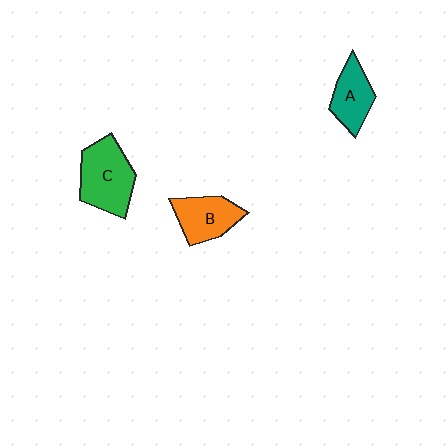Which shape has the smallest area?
Shape A (teal).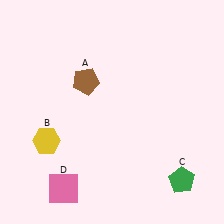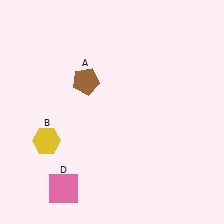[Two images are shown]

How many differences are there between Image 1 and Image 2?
There is 1 difference between the two images.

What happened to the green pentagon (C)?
The green pentagon (C) was removed in Image 2. It was in the bottom-right area of Image 1.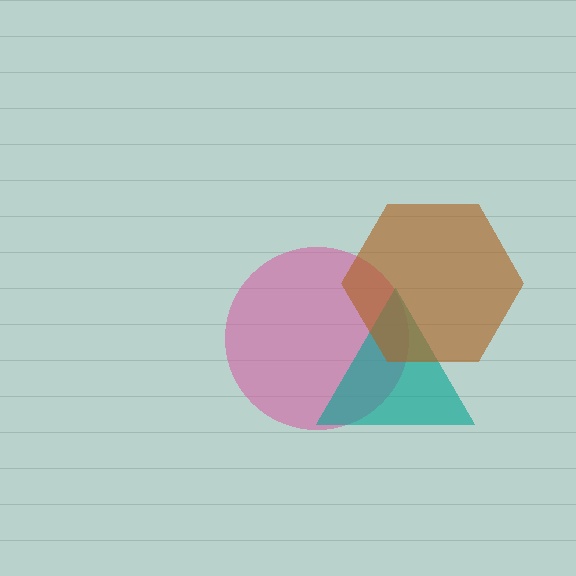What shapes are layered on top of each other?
The layered shapes are: a pink circle, a teal triangle, a brown hexagon.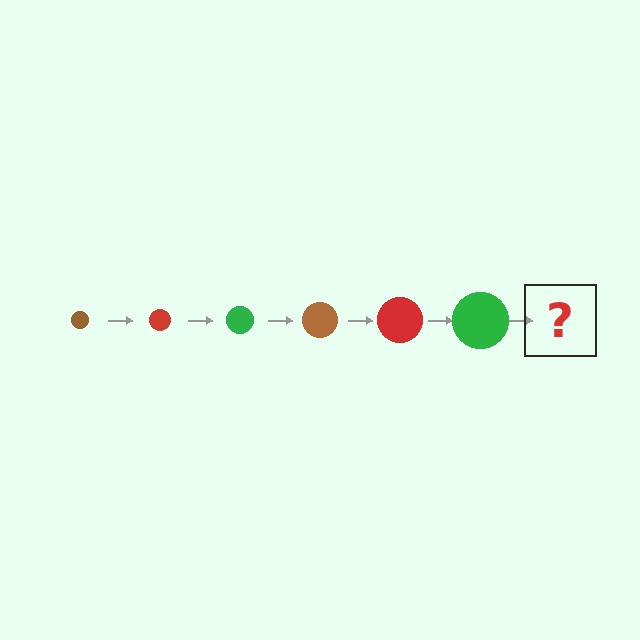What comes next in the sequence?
The next element should be a brown circle, larger than the previous one.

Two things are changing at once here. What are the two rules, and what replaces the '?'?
The two rules are that the circle grows larger each step and the color cycles through brown, red, and green. The '?' should be a brown circle, larger than the previous one.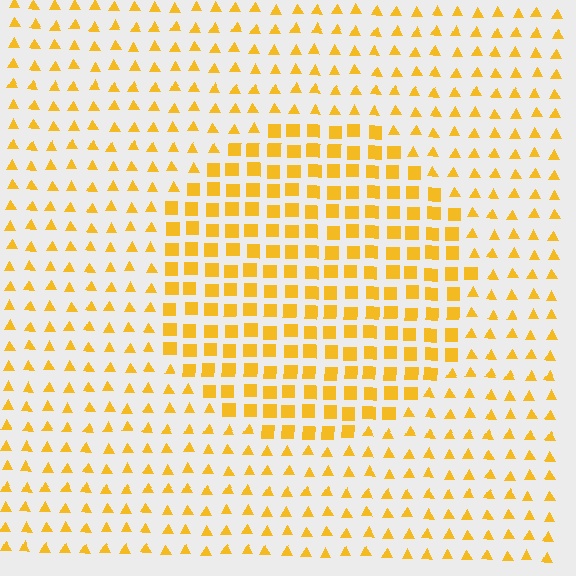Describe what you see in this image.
The image is filled with small yellow elements arranged in a uniform grid. A circle-shaped region contains squares, while the surrounding area contains triangles. The boundary is defined purely by the change in element shape.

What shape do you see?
I see a circle.